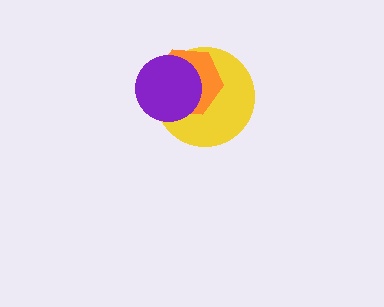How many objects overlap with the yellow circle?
2 objects overlap with the yellow circle.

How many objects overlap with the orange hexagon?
2 objects overlap with the orange hexagon.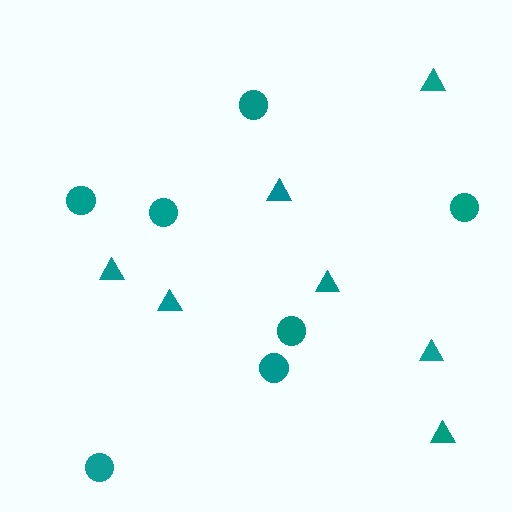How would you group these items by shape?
There are 2 groups: one group of circles (7) and one group of triangles (7).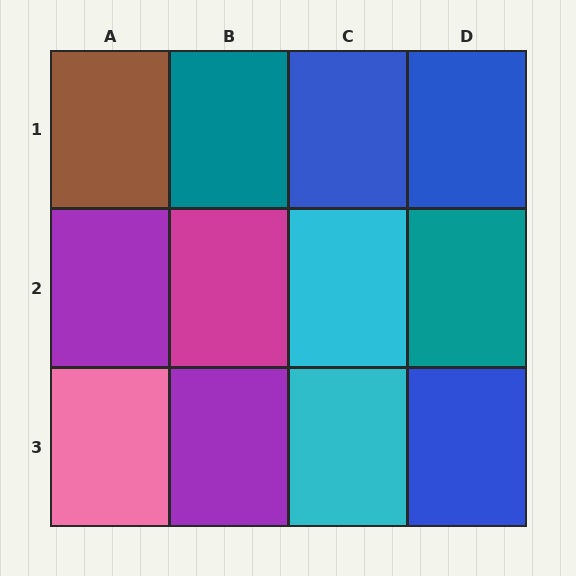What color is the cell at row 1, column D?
Blue.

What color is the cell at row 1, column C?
Blue.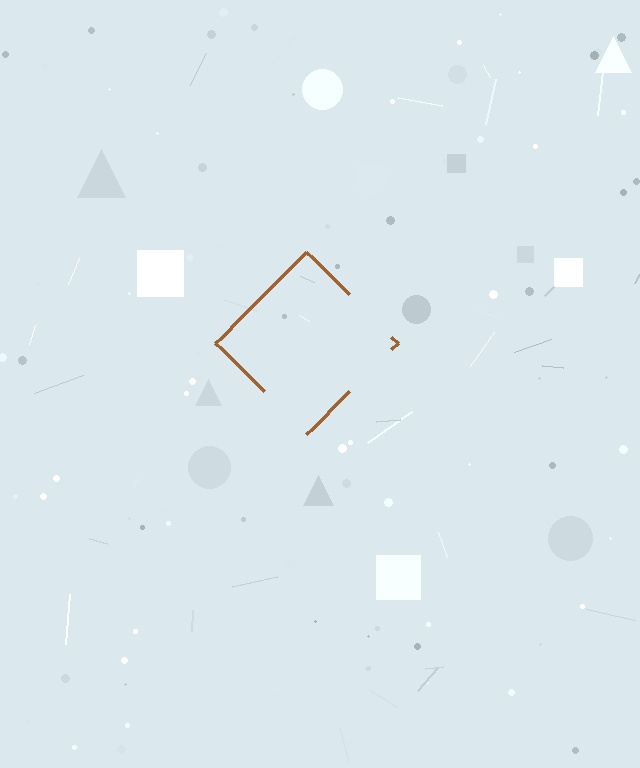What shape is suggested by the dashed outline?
The dashed outline suggests a diamond.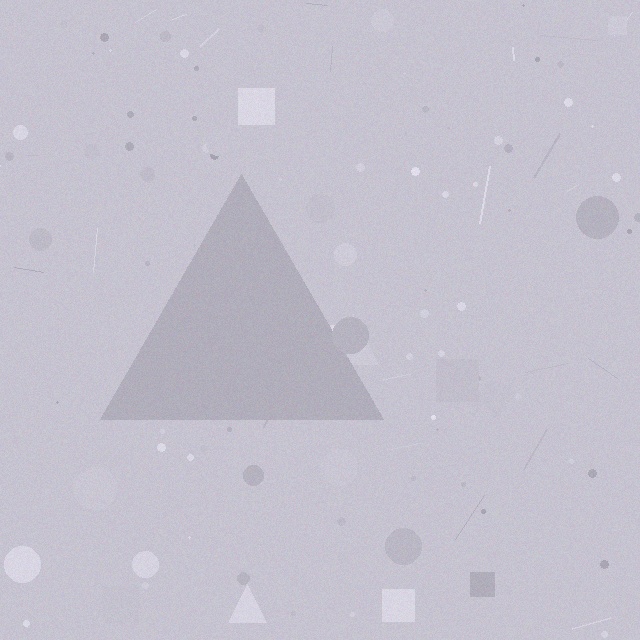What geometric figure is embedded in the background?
A triangle is embedded in the background.